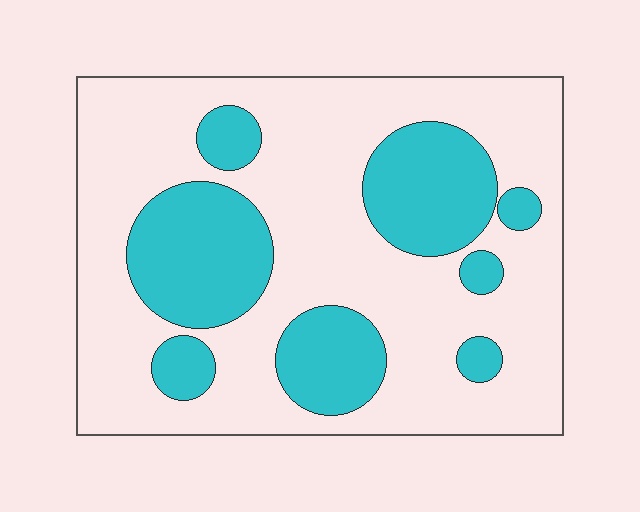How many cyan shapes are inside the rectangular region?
8.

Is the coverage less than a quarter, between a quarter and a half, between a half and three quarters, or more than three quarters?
Between a quarter and a half.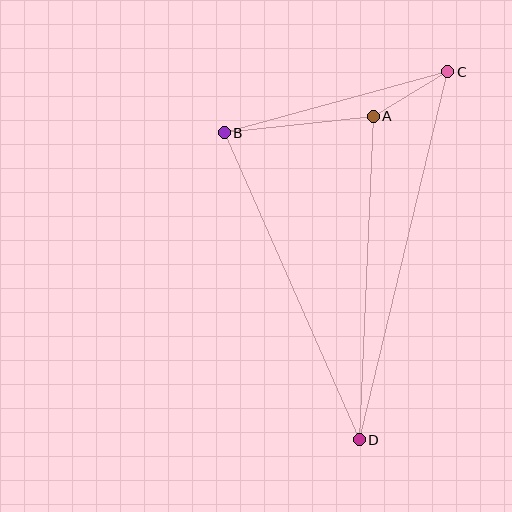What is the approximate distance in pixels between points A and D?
The distance between A and D is approximately 324 pixels.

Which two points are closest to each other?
Points A and C are closest to each other.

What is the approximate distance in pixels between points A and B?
The distance between A and B is approximately 150 pixels.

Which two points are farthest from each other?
Points C and D are farthest from each other.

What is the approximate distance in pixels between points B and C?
The distance between B and C is approximately 231 pixels.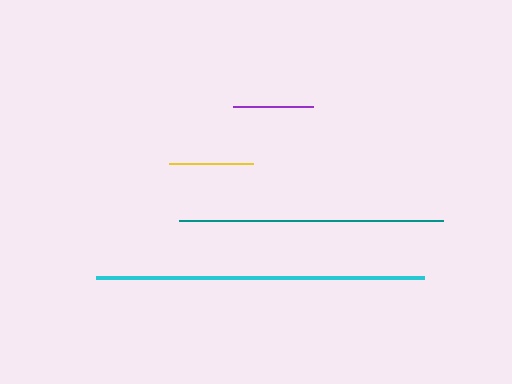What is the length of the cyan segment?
The cyan segment is approximately 328 pixels long.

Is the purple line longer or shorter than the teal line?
The teal line is longer than the purple line.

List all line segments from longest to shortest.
From longest to shortest: cyan, teal, yellow, purple.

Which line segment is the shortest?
The purple line is the shortest at approximately 80 pixels.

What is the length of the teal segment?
The teal segment is approximately 263 pixels long.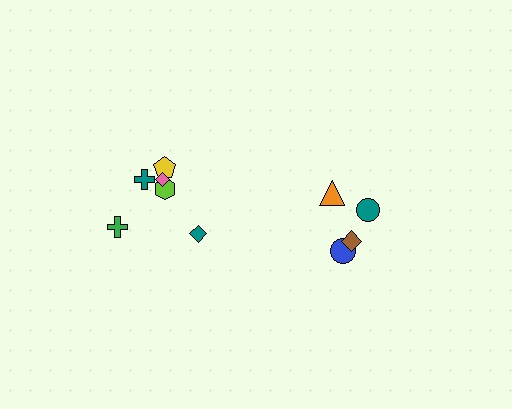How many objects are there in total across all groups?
There are 10 objects.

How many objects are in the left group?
There are 6 objects.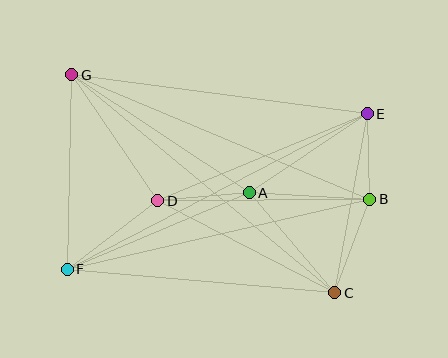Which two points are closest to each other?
Points B and E are closest to each other.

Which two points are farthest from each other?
Points C and G are farthest from each other.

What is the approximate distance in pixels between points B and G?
The distance between B and G is approximately 323 pixels.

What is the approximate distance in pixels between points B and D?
The distance between B and D is approximately 212 pixels.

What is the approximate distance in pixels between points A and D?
The distance between A and D is approximately 92 pixels.